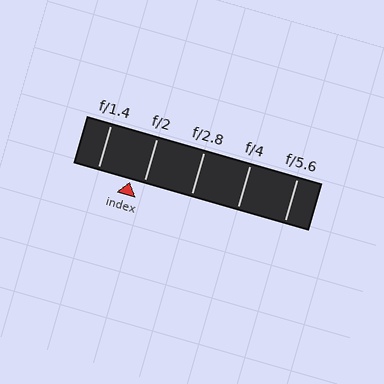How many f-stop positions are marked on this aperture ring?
There are 5 f-stop positions marked.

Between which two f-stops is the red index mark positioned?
The index mark is between f/1.4 and f/2.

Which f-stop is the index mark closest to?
The index mark is closest to f/2.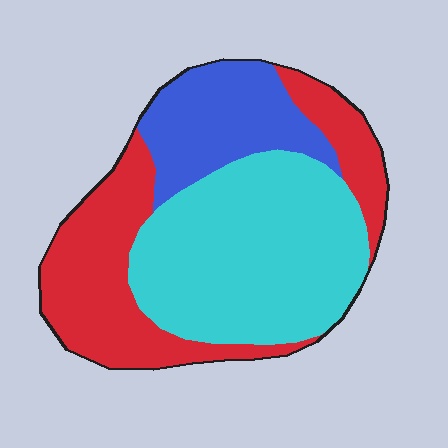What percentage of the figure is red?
Red covers 34% of the figure.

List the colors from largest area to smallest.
From largest to smallest: cyan, red, blue.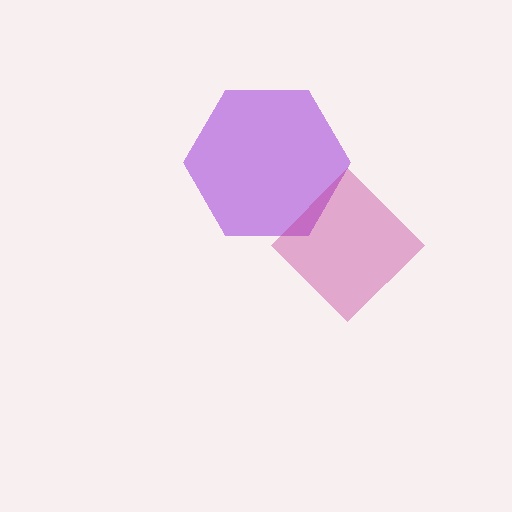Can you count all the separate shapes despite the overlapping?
Yes, there are 2 separate shapes.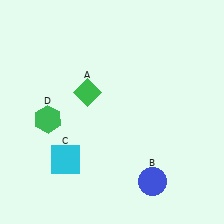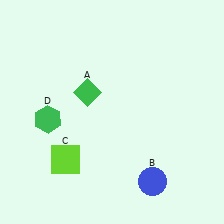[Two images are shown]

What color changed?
The square (C) changed from cyan in Image 1 to lime in Image 2.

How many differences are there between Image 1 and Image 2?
There is 1 difference between the two images.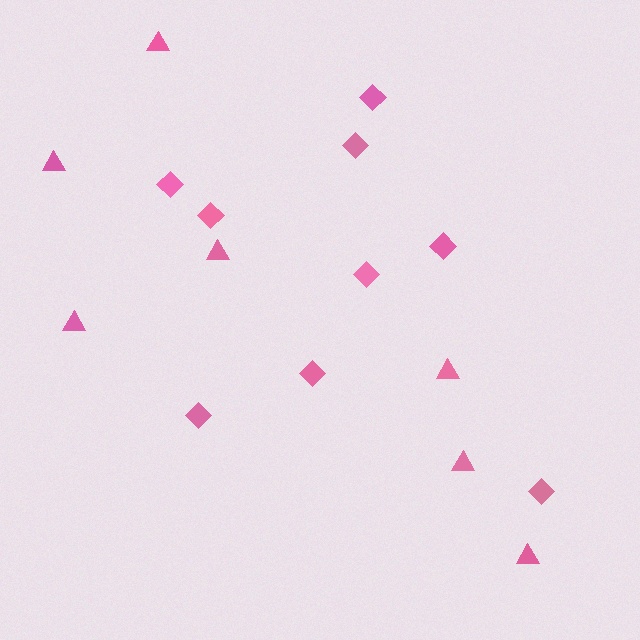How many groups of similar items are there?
There are 2 groups: one group of triangles (7) and one group of diamonds (9).